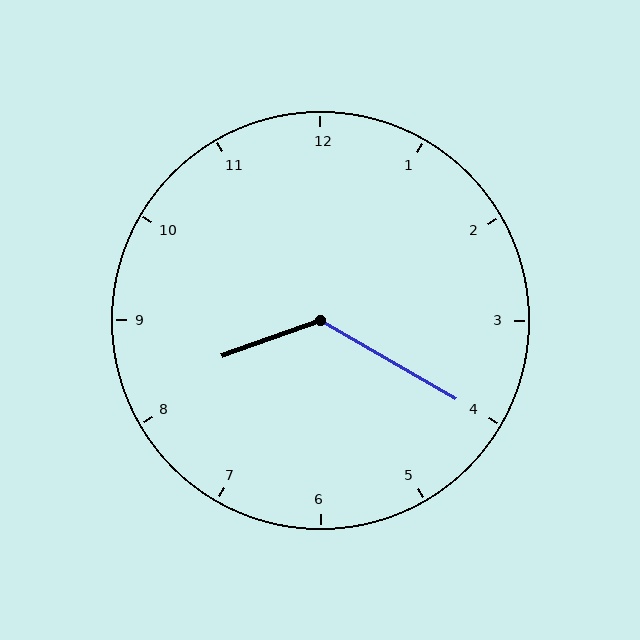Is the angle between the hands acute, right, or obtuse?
It is obtuse.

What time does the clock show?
8:20.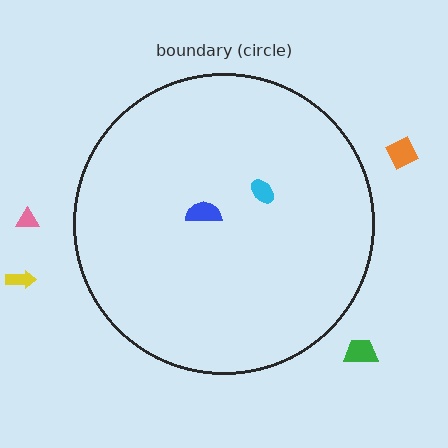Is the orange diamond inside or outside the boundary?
Outside.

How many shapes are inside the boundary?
2 inside, 4 outside.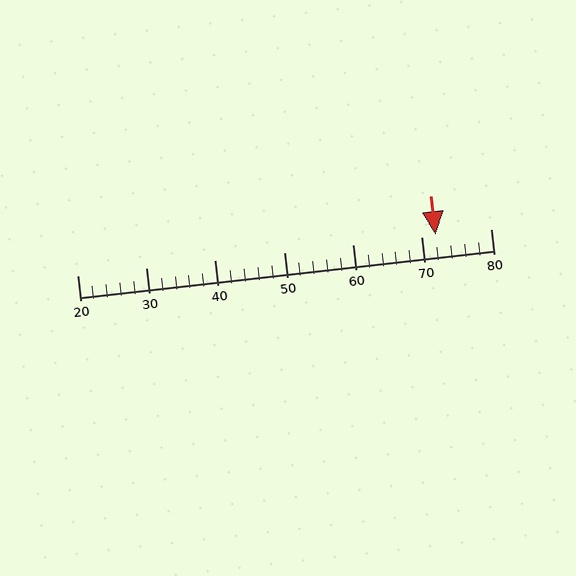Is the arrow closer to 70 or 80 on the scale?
The arrow is closer to 70.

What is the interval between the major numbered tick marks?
The major tick marks are spaced 10 units apart.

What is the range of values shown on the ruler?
The ruler shows values from 20 to 80.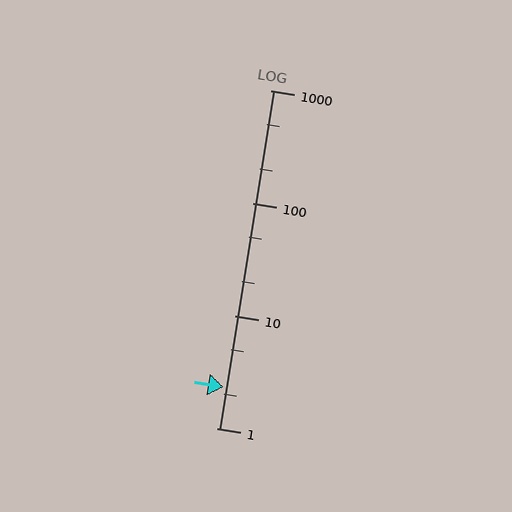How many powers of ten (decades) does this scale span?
The scale spans 3 decades, from 1 to 1000.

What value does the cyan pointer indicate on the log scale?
The pointer indicates approximately 2.3.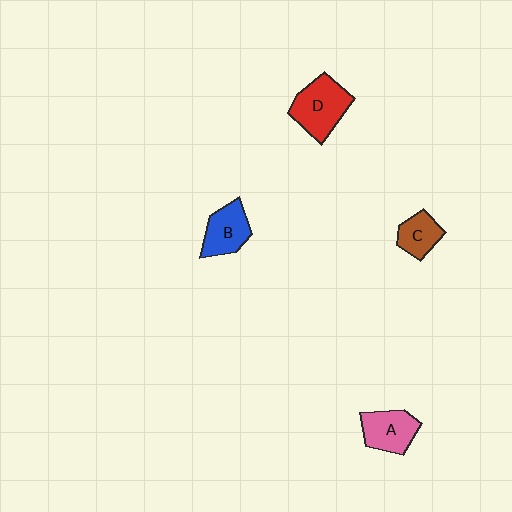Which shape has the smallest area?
Shape C (brown).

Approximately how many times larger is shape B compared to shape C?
Approximately 1.3 times.